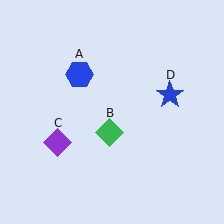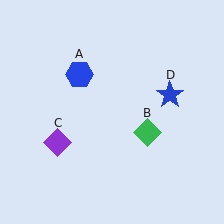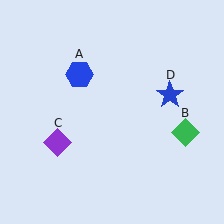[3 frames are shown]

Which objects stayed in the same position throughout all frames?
Blue hexagon (object A) and purple diamond (object C) and blue star (object D) remained stationary.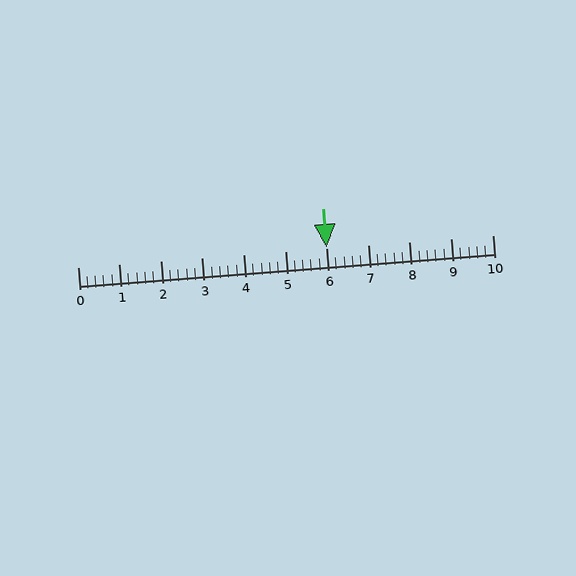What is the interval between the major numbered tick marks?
The major tick marks are spaced 1 units apart.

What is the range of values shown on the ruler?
The ruler shows values from 0 to 10.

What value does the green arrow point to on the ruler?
The green arrow points to approximately 6.0.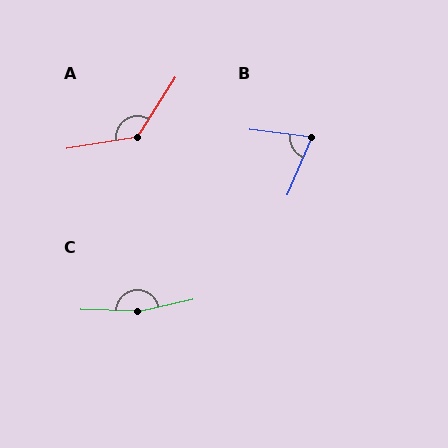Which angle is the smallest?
B, at approximately 74 degrees.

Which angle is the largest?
C, at approximately 166 degrees.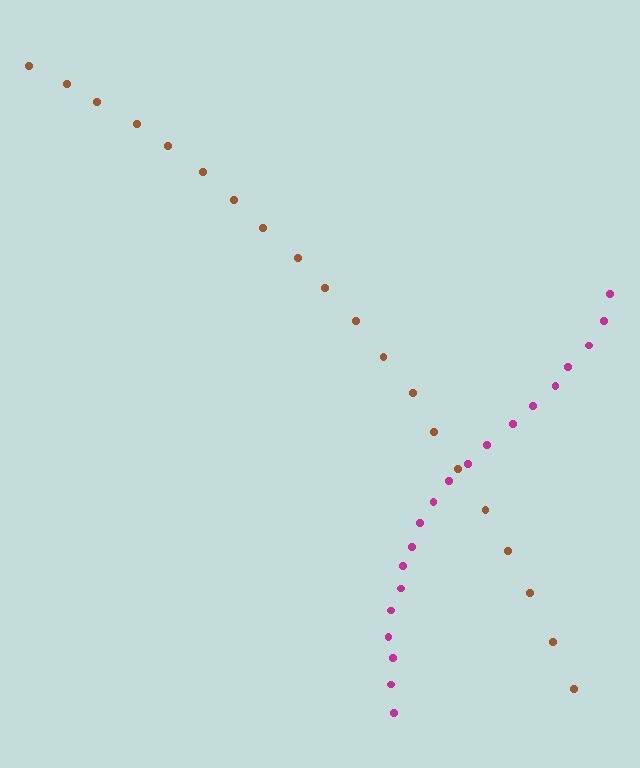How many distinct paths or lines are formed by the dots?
There are 2 distinct paths.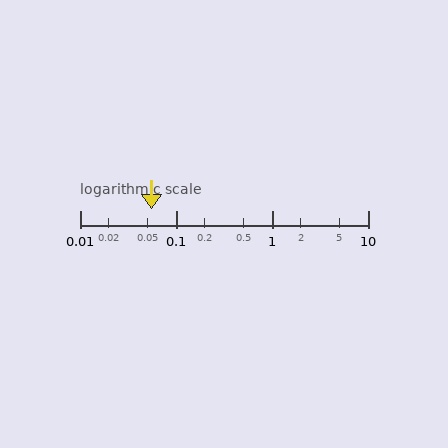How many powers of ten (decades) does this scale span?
The scale spans 3 decades, from 0.01 to 10.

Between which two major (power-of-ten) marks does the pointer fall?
The pointer is between 0.01 and 0.1.